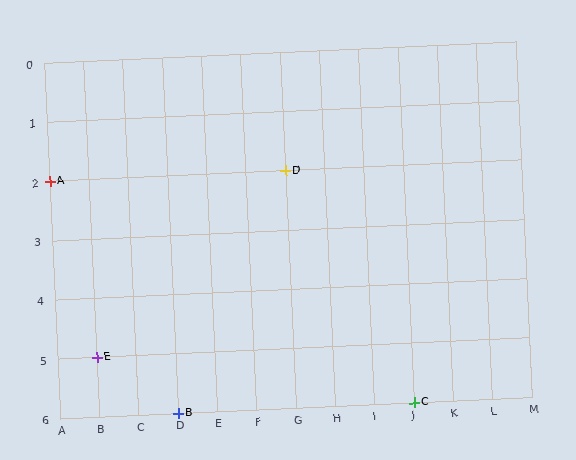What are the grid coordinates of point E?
Point E is at grid coordinates (B, 5).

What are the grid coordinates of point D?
Point D is at grid coordinates (G, 2).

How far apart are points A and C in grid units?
Points A and C are 9 columns and 4 rows apart (about 9.8 grid units diagonally).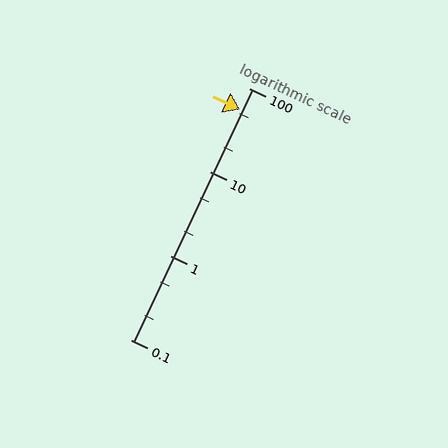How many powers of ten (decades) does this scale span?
The scale spans 3 decades, from 0.1 to 100.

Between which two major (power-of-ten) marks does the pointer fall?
The pointer is between 10 and 100.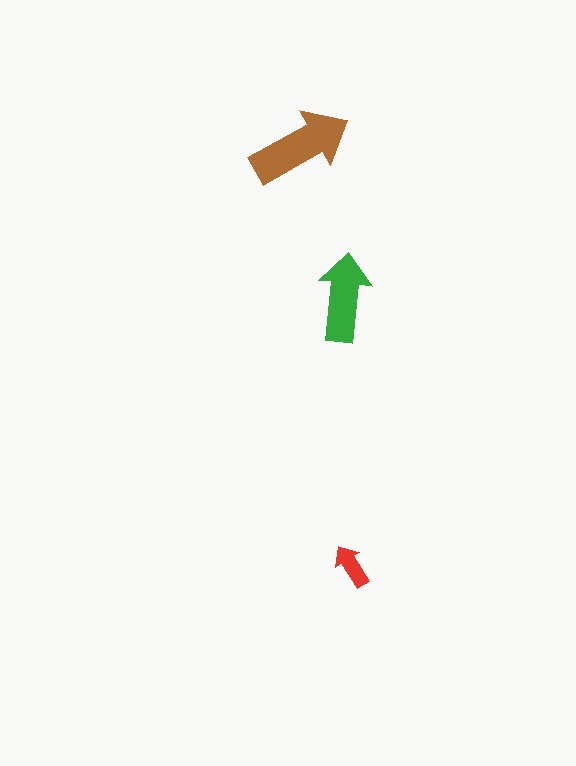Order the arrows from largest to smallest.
the brown one, the green one, the red one.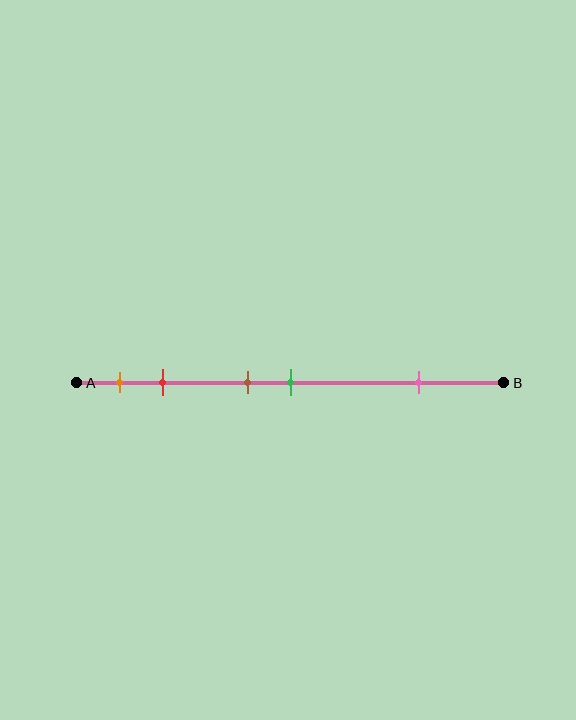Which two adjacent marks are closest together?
The brown and green marks are the closest adjacent pair.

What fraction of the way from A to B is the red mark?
The red mark is approximately 20% (0.2) of the way from A to B.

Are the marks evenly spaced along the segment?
No, the marks are not evenly spaced.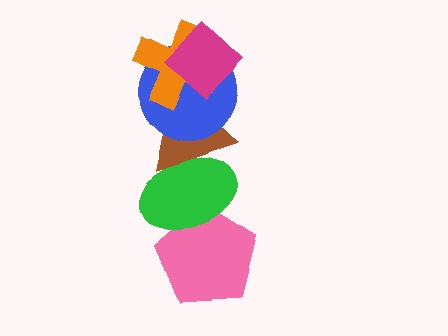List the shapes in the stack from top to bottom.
From top to bottom: the magenta diamond, the orange cross, the blue circle, the brown triangle, the green ellipse, the pink pentagon.